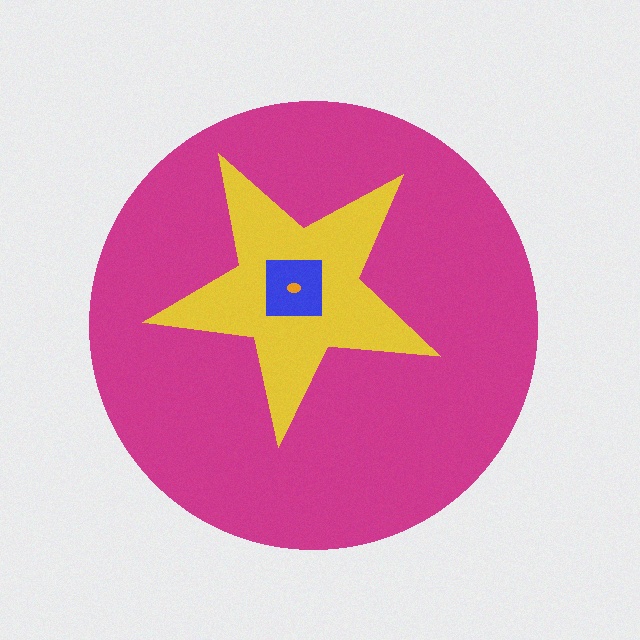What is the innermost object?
The orange ellipse.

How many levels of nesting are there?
4.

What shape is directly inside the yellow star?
The blue square.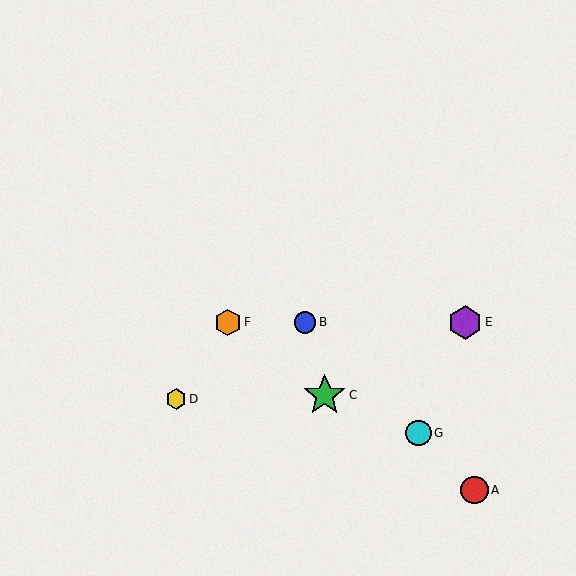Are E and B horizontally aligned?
Yes, both are at y≈322.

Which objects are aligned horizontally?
Objects B, E, F are aligned horizontally.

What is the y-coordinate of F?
Object F is at y≈322.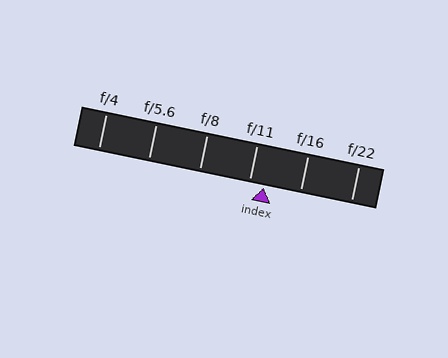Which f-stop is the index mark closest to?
The index mark is closest to f/11.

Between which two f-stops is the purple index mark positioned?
The index mark is between f/11 and f/16.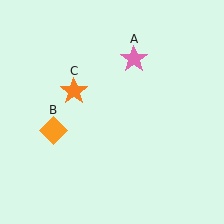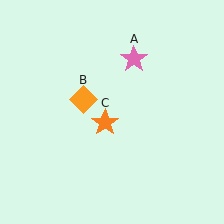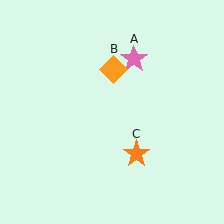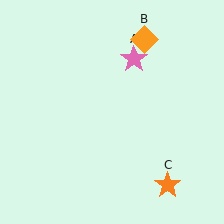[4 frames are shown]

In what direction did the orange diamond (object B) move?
The orange diamond (object B) moved up and to the right.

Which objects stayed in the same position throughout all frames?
Pink star (object A) remained stationary.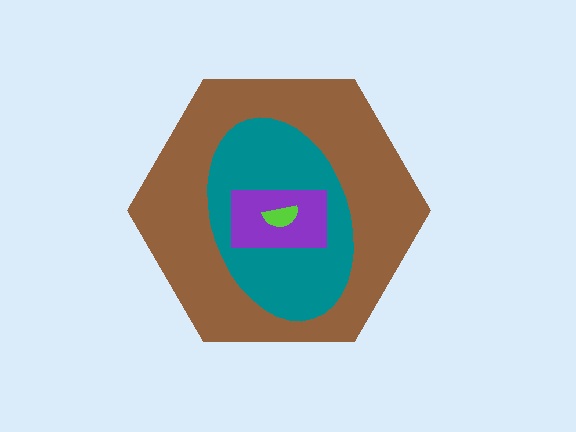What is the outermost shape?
The brown hexagon.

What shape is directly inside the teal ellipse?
The purple rectangle.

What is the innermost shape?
The lime semicircle.